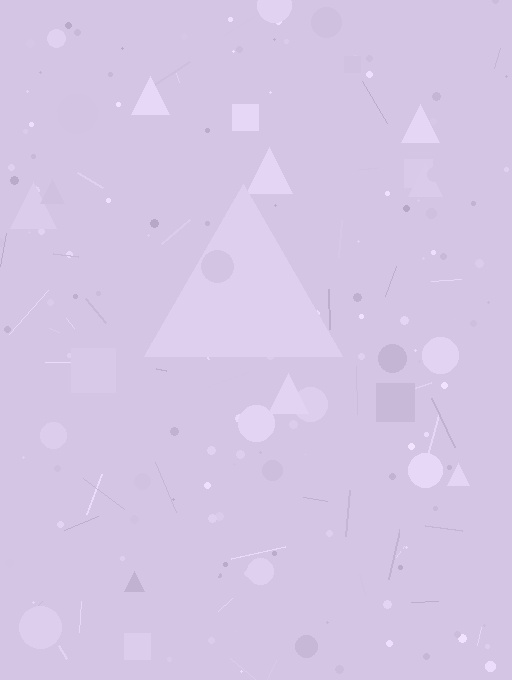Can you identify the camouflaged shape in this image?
The camouflaged shape is a triangle.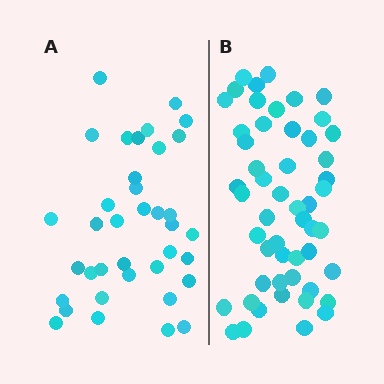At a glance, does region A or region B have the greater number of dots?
Region B (the right region) has more dots.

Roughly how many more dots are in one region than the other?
Region B has approximately 15 more dots than region A.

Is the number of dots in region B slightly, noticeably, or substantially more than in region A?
Region B has noticeably more, but not dramatically so. The ratio is roughly 1.4 to 1.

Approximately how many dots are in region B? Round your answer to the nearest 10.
About 50 dots. (The exact count is 52, which rounds to 50.)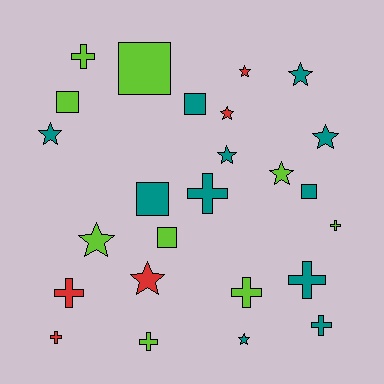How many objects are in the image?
There are 25 objects.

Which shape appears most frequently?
Star, with 10 objects.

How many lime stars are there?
There are 2 lime stars.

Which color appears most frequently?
Teal, with 11 objects.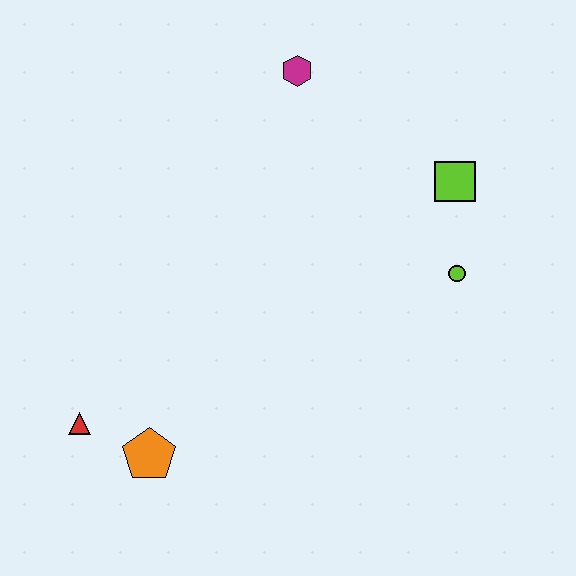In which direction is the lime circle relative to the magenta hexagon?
The lime circle is below the magenta hexagon.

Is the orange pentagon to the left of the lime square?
Yes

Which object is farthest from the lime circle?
The red triangle is farthest from the lime circle.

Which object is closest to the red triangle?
The orange pentagon is closest to the red triangle.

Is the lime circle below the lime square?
Yes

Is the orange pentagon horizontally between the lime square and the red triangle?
Yes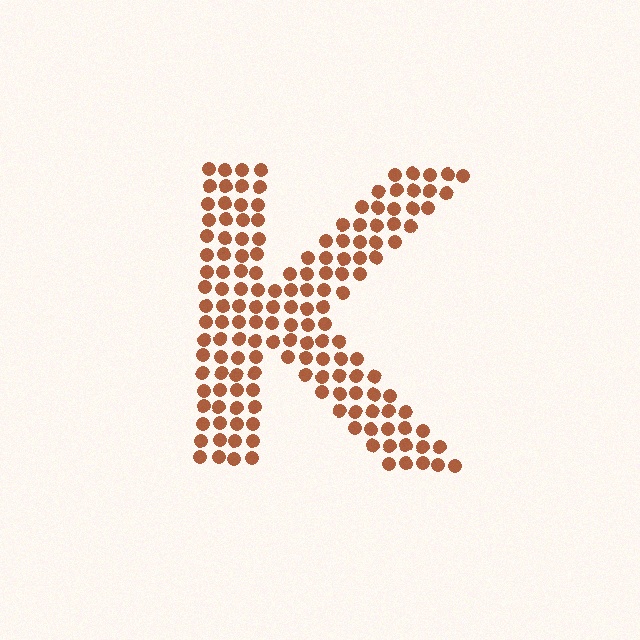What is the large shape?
The large shape is the letter K.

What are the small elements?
The small elements are circles.